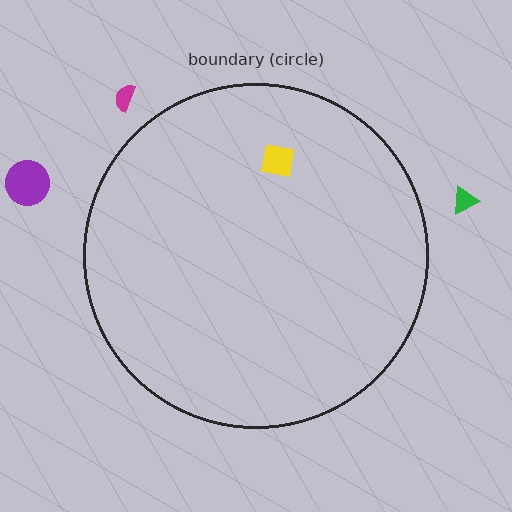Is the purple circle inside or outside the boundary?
Outside.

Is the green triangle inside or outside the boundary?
Outside.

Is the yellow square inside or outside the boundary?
Inside.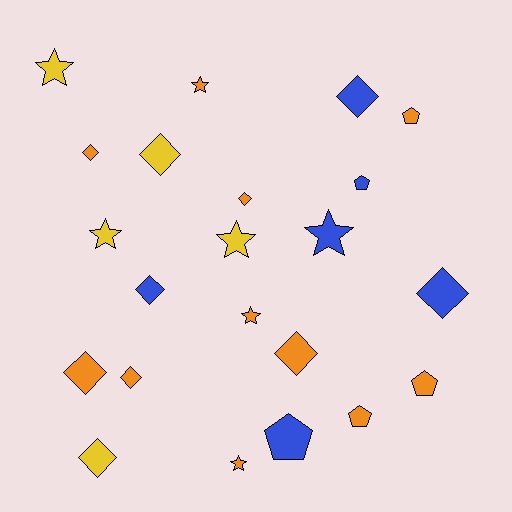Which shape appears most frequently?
Diamond, with 10 objects.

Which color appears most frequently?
Orange, with 11 objects.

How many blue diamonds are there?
There are 3 blue diamonds.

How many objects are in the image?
There are 22 objects.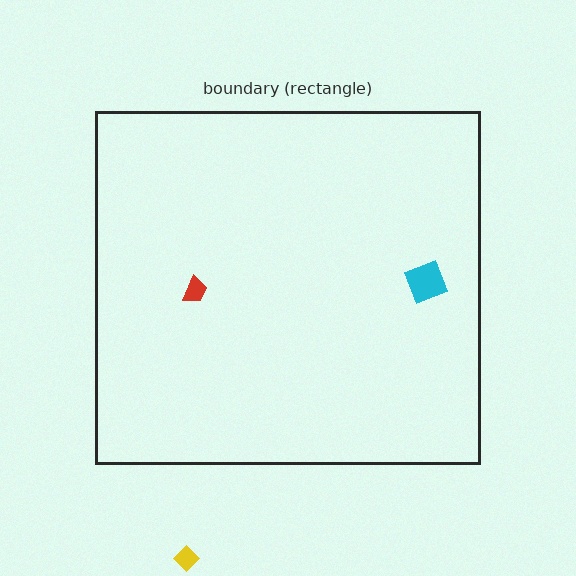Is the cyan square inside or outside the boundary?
Inside.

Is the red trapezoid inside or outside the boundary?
Inside.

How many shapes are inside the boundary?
2 inside, 1 outside.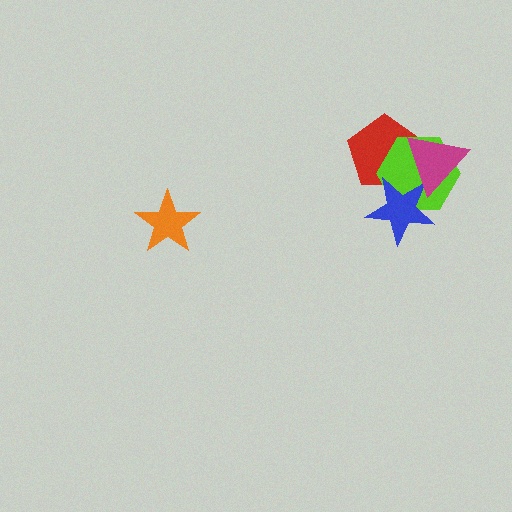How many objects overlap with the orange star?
0 objects overlap with the orange star.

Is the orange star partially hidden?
No, no other shape covers it.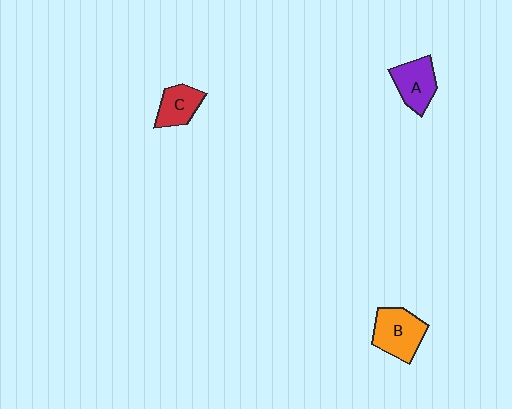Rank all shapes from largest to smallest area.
From largest to smallest: B (orange), A (purple), C (red).